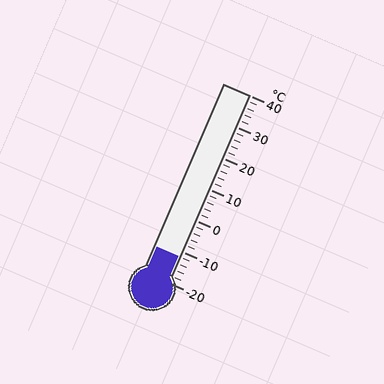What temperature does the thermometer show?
The thermometer shows approximately -12°C.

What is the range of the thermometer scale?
The thermometer scale ranges from -20°C to 40°C.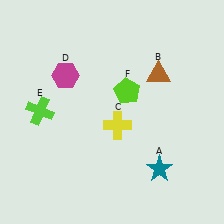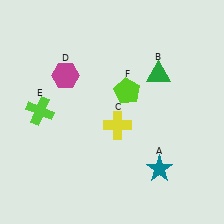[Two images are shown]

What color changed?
The triangle (B) changed from brown in Image 1 to green in Image 2.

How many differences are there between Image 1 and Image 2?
There is 1 difference between the two images.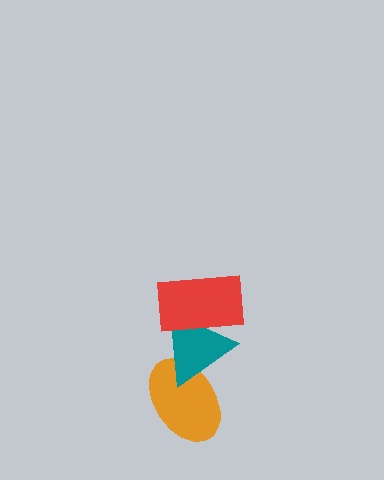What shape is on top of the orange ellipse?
The teal triangle is on top of the orange ellipse.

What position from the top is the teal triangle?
The teal triangle is 2nd from the top.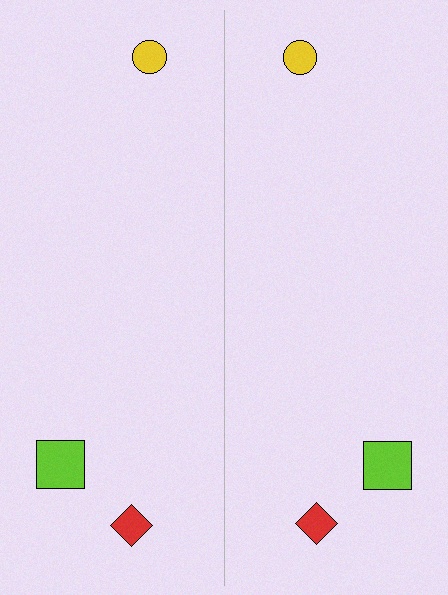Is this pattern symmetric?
Yes, this pattern has bilateral (reflection) symmetry.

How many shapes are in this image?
There are 6 shapes in this image.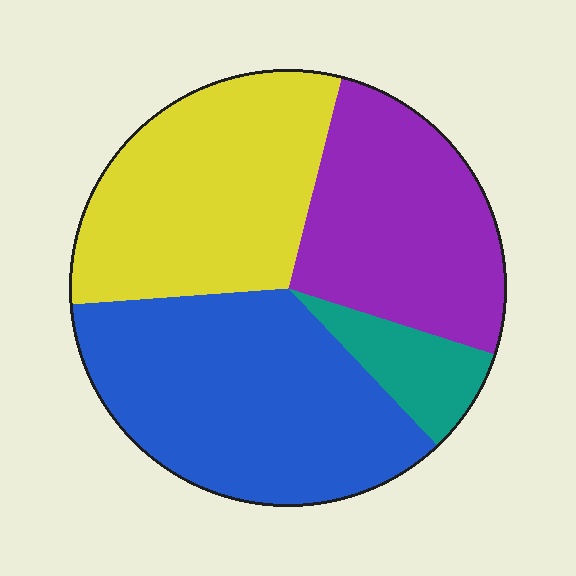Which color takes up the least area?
Teal, at roughly 10%.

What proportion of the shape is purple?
Purple covers 26% of the shape.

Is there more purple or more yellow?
Yellow.